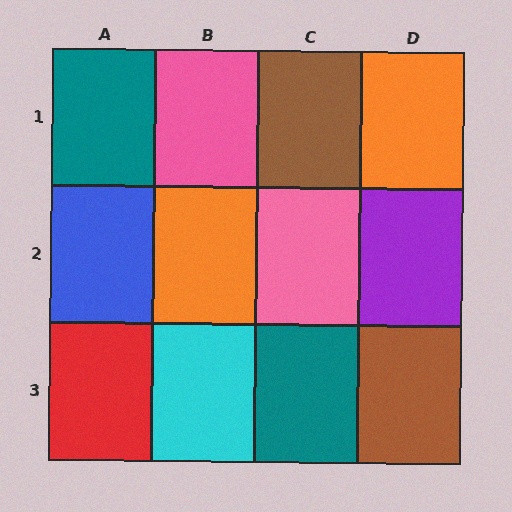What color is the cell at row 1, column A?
Teal.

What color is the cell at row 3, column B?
Cyan.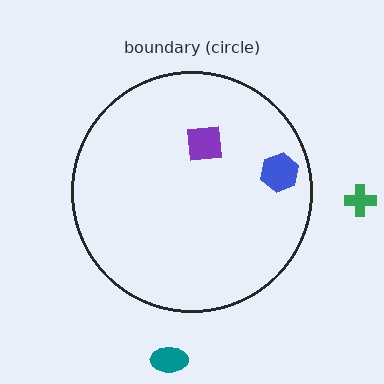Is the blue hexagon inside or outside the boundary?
Inside.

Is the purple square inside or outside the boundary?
Inside.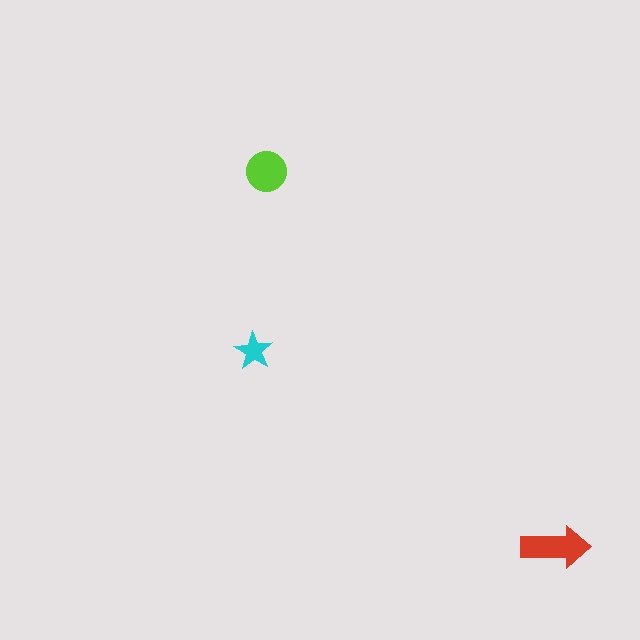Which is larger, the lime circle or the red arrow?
The red arrow.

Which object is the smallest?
The cyan star.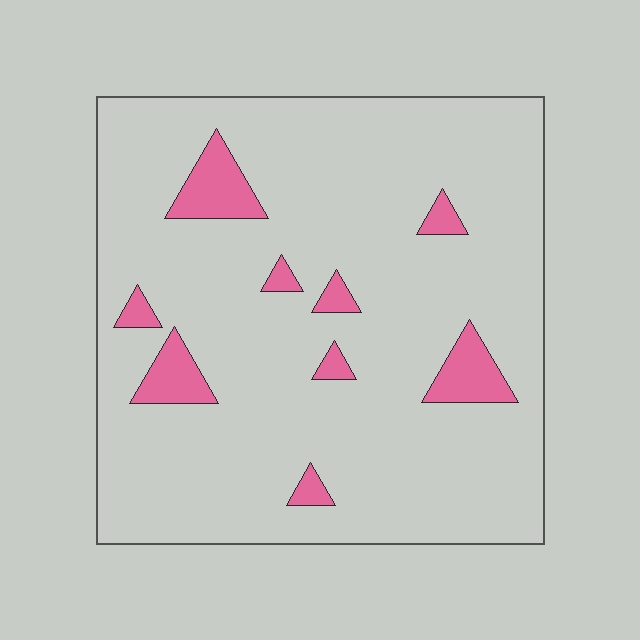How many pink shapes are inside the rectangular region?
9.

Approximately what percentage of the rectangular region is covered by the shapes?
Approximately 10%.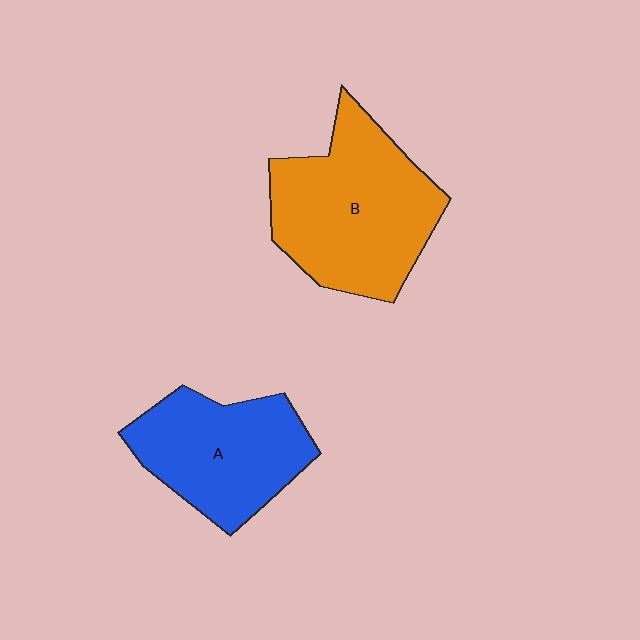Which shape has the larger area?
Shape B (orange).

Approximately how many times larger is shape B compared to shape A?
Approximately 1.3 times.